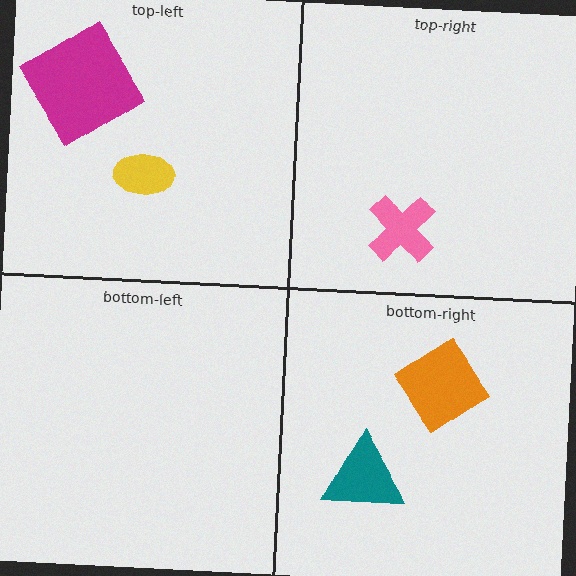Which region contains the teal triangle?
The bottom-right region.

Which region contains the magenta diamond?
The top-left region.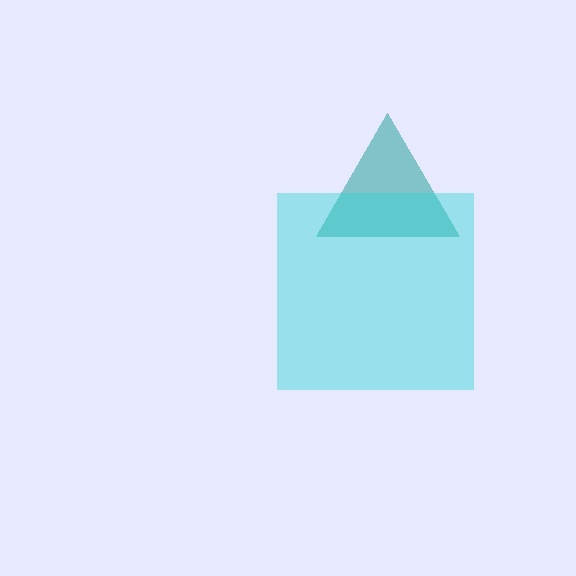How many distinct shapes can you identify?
There are 2 distinct shapes: a teal triangle, a cyan square.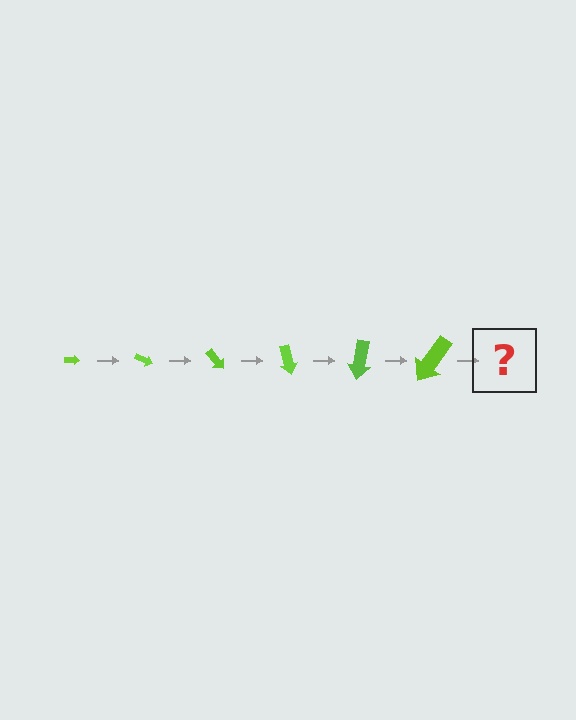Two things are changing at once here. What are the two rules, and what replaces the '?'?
The two rules are that the arrow grows larger each step and it rotates 25 degrees each step. The '?' should be an arrow, larger than the previous one and rotated 150 degrees from the start.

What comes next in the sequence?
The next element should be an arrow, larger than the previous one and rotated 150 degrees from the start.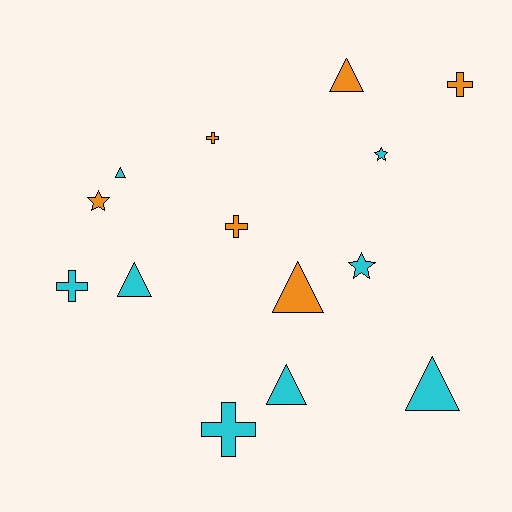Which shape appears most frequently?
Triangle, with 6 objects.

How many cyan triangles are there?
There are 4 cyan triangles.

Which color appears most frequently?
Cyan, with 8 objects.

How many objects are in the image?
There are 14 objects.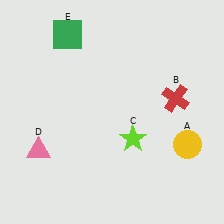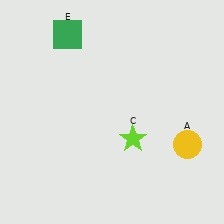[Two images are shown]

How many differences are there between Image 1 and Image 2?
There are 2 differences between the two images.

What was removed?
The red cross (B), the pink triangle (D) were removed in Image 2.